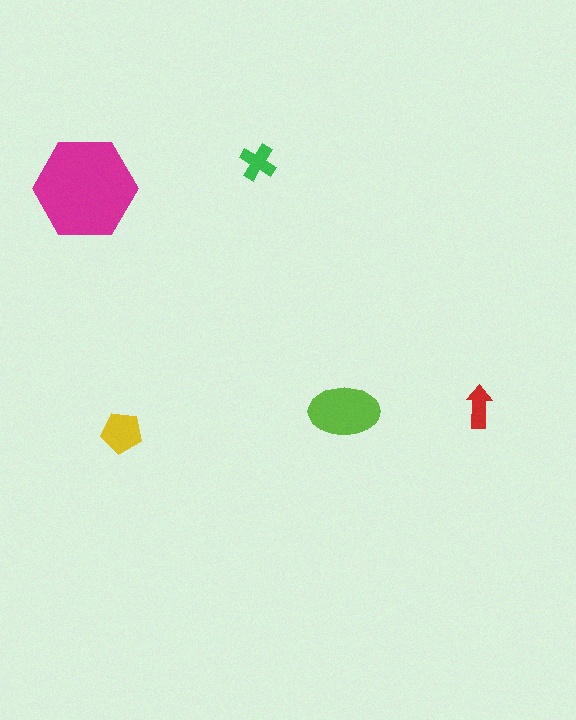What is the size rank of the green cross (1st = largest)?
4th.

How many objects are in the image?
There are 5 objects in the image.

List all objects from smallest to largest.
The red arrow, the green cross, the yellow pentagon, the lime ellipse, the magenta hexagon.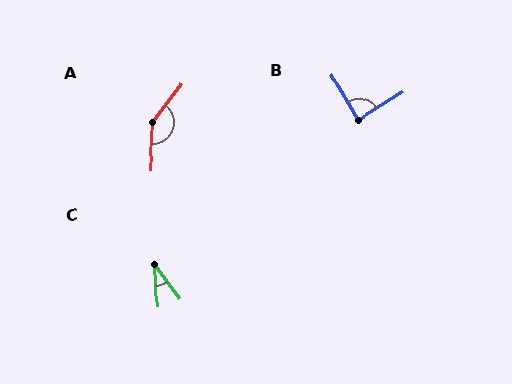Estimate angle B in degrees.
Approximately 89 degrees.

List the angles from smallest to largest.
C (33°), B (89°), A (145°).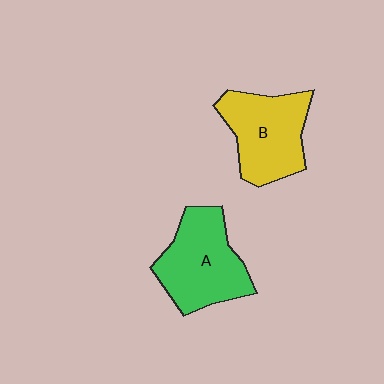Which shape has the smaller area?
Shape B (yellow).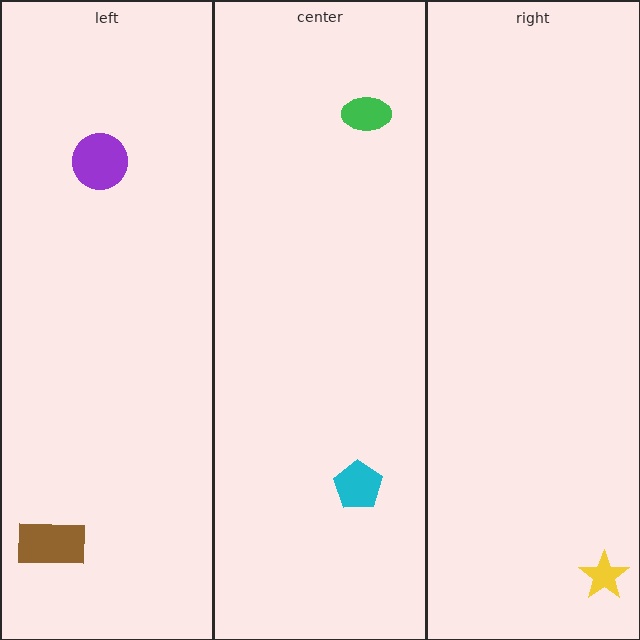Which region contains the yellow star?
The right region.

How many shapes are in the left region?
2.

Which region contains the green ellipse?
The center region.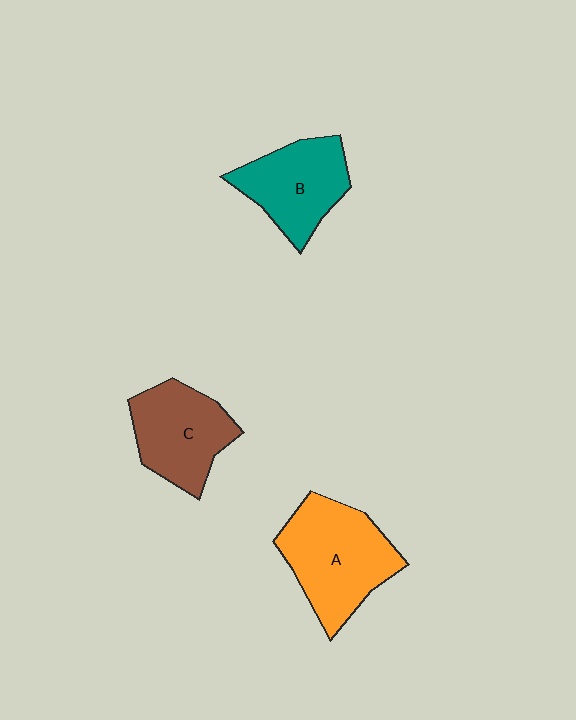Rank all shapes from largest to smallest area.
From largest to smallest: A (orange), C (brown), B (teal).